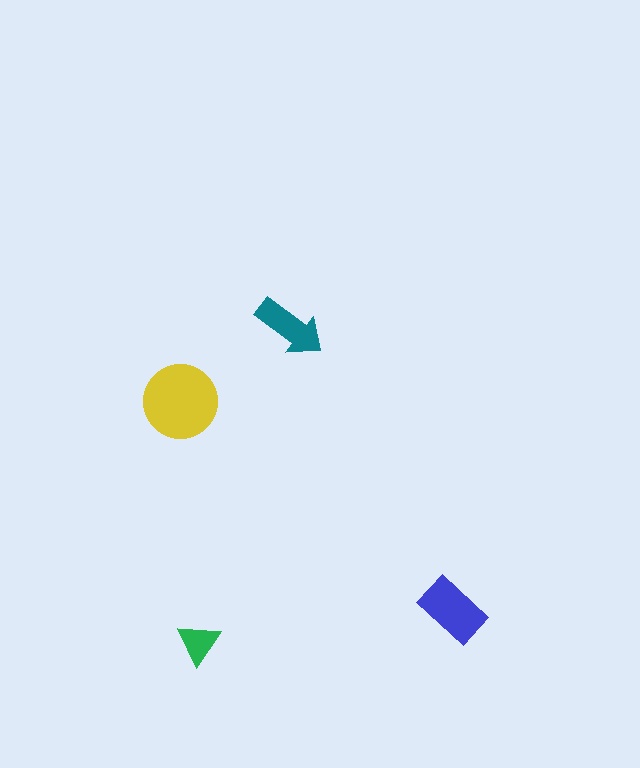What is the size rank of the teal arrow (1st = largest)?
3rd.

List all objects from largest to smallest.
The yellow circle, the blue rectangle, the teal arrow, the green triangle.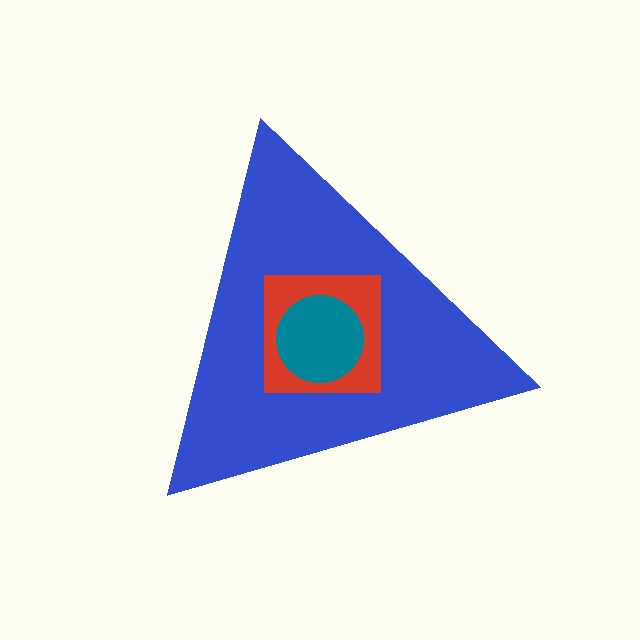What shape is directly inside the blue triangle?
The red square.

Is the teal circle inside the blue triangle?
Yes.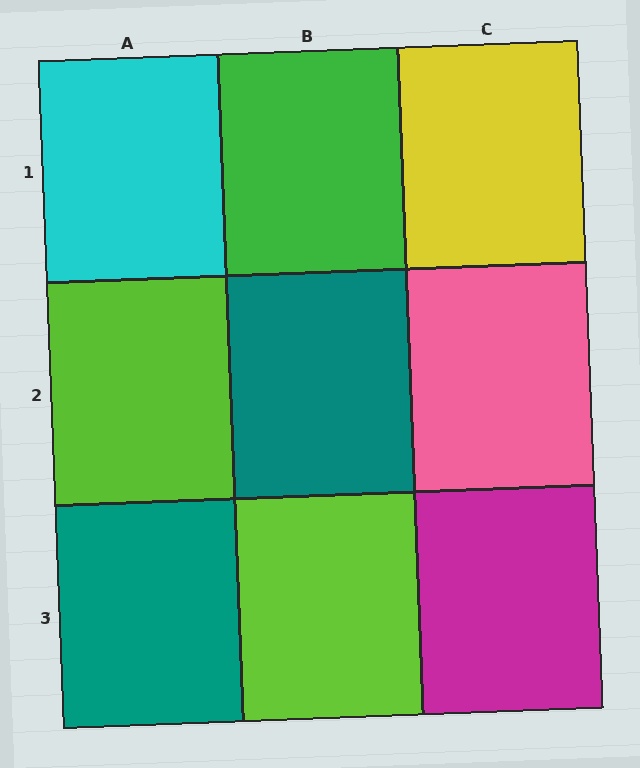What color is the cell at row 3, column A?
Teal.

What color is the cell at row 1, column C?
Yellow.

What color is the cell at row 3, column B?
Lime.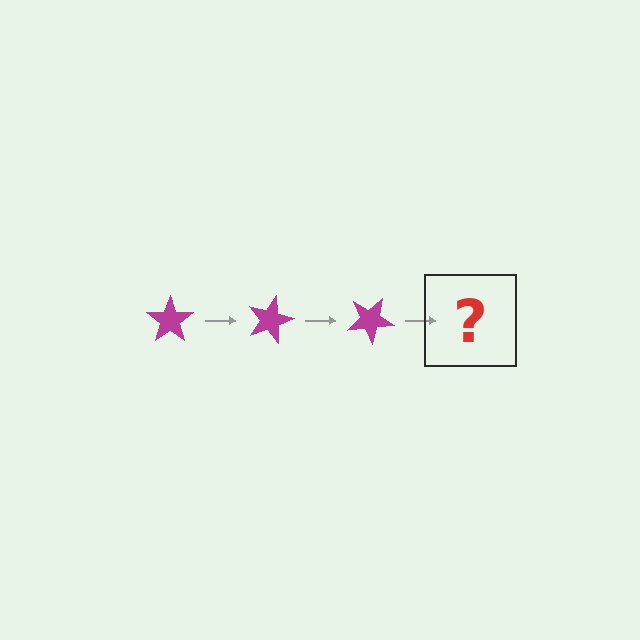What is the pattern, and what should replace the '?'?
The pattern is that the star rotates 15 degrees each step. The '?' should be a magenta star rotated 45 degrees.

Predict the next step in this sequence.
The next step is a magenta star rotated 45 degrees.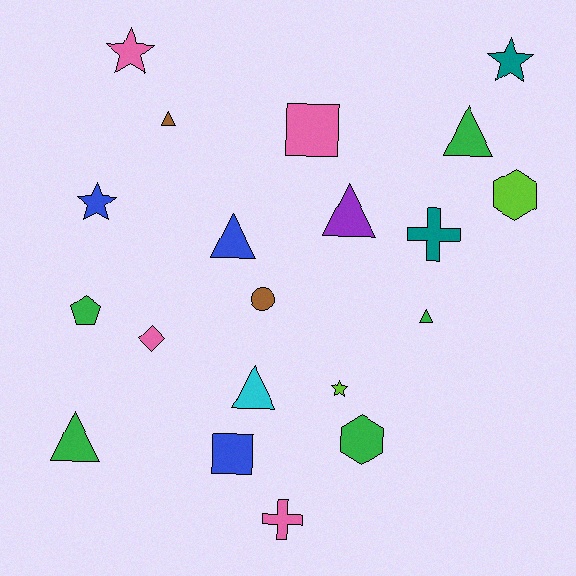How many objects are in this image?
There are 20 objects.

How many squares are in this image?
There are 2 squares.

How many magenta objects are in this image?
There are no magenta objects.